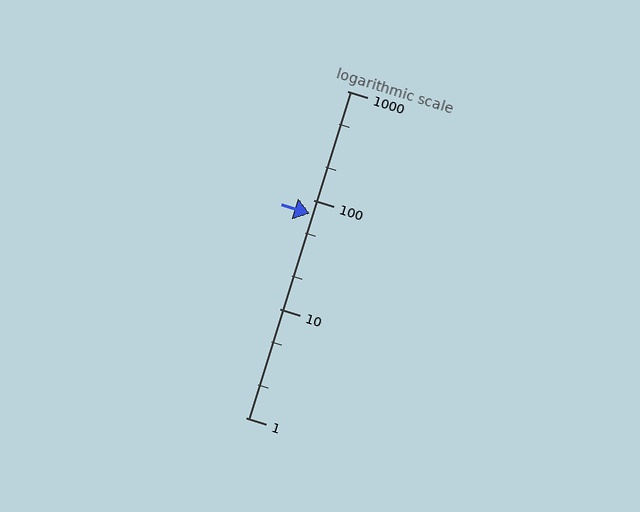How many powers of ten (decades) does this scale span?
The scale spans 3 decades, from 1 to 1000.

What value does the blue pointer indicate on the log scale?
The pointer indicates approximately 74.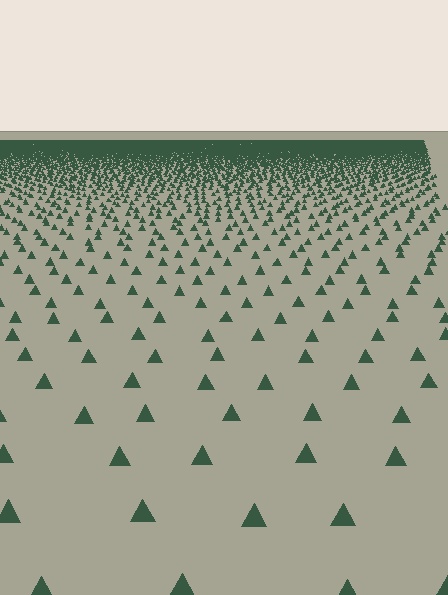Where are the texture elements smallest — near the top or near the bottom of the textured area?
Near the top.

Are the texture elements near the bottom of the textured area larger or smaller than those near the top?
Larger. Near the bottom, elements are closer to the viewer and appear at a bigger on-screen size.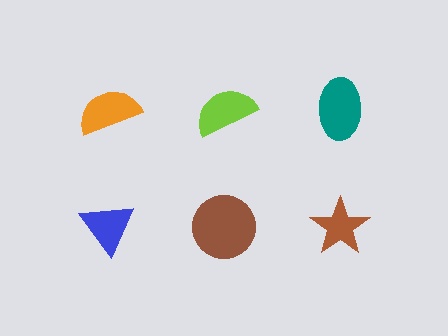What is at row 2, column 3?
A brown star.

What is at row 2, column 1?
A blue triangle.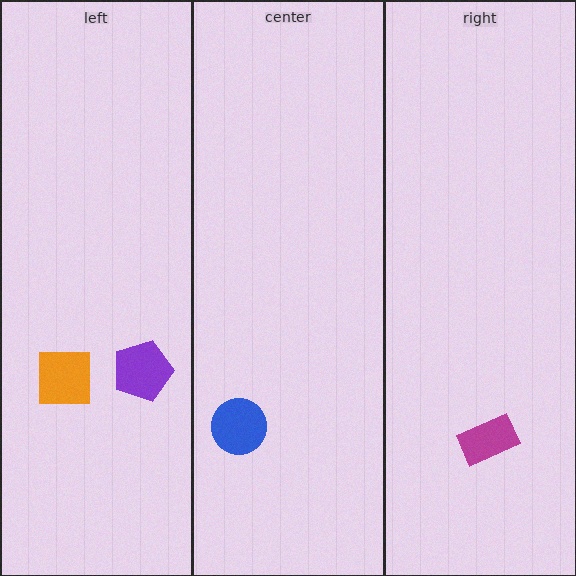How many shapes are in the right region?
1.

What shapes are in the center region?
The blue circle.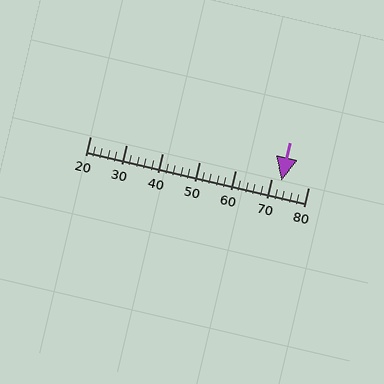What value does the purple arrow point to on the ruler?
The purple arrow points to approximately 72.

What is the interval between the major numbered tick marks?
The major tick marks are spaced 10 units apart.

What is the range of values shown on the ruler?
The ruler shows values from 20 to 80.